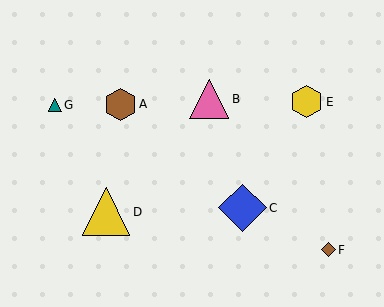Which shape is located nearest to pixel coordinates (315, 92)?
The yellow hexagon (labeled E) at (307, 102) is nearest to that location.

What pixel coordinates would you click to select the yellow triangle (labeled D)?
Click at (106, 212) to select the yellow triangle D.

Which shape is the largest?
The yellow triangle (labeled D) is the largest.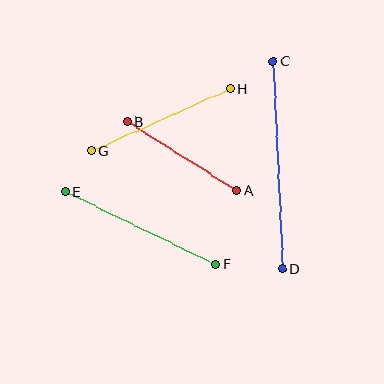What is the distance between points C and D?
The distance is approximately 207 pixels.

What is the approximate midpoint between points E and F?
The midpoint is at approximately (140, 228) pixels.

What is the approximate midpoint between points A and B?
The midpoint is at approximately (182, 156) pixels.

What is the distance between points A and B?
The distance is approximately 129 pixels.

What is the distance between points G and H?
The distance is approximately 152 pixels.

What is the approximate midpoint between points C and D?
The midpoint is at approximately (278, 165) pixels.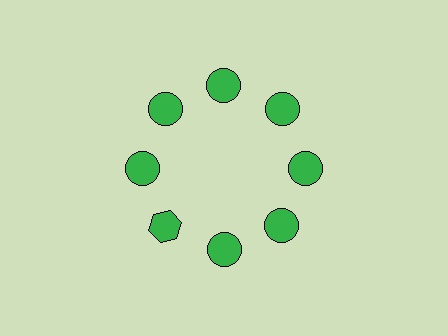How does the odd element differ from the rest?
It has a different shape: hexagon instead of circle.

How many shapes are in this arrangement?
There are 8 shapes arranged in a ring pattern.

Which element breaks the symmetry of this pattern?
The green hexagon at roughly the 8 o'clock position breaks the symmetry. All other shapes are green circles.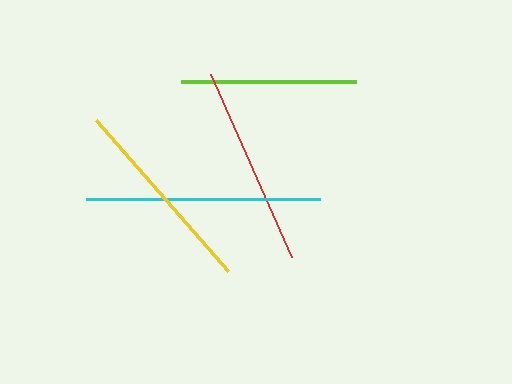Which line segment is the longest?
The cyan line is the longest at approximately 234 pixels.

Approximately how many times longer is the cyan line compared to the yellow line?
The cyan line is approximately 1.2 times the length of the yellow line.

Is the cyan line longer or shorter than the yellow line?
The cyan line is longer than the yellow line.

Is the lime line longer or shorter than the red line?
The red line is longer than the lime line.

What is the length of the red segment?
The red segment is approximately 201 pixels long.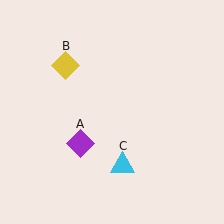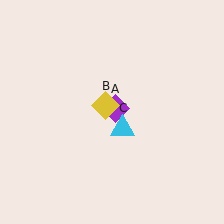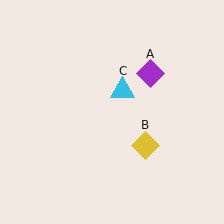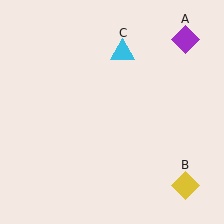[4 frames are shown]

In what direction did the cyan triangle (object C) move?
The cyan triangle (object C) moved up.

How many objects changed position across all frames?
3 objects changed position: purple diamond (object A), yellow diamond (object B), cyan triangle (object C).